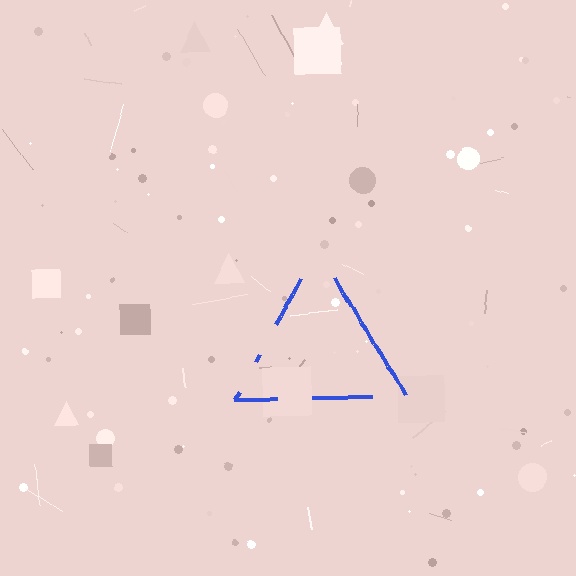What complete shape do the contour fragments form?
The contour fragments form a triangle.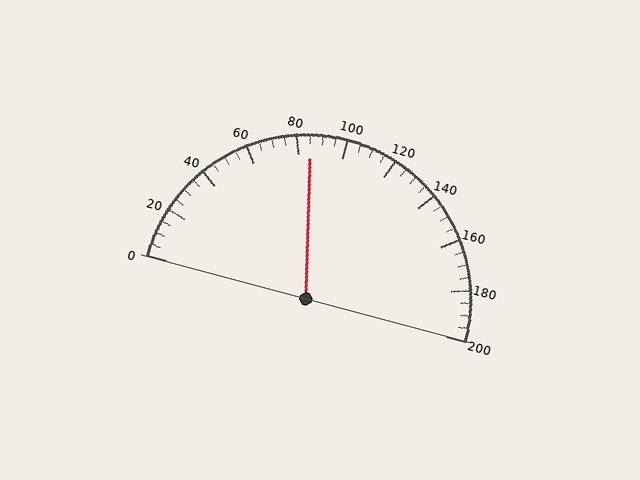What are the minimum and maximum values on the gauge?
The gauge ranges from 0 to 200.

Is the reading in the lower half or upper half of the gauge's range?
The reading is in the lower half of the range (0 to 200).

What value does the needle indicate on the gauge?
The needle indicates approximately 85.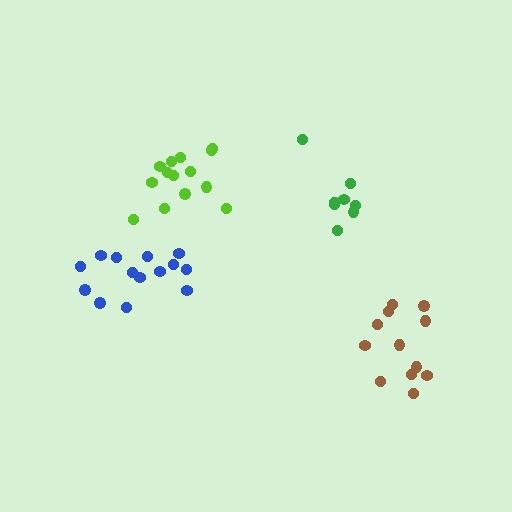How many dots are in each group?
Group 1: 8 dots, Group 2: 12 dots, Group 3: 14 dots, Group 4: 14 dots (48 total).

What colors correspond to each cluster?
The clusters are colored: green, brown, blue, lime.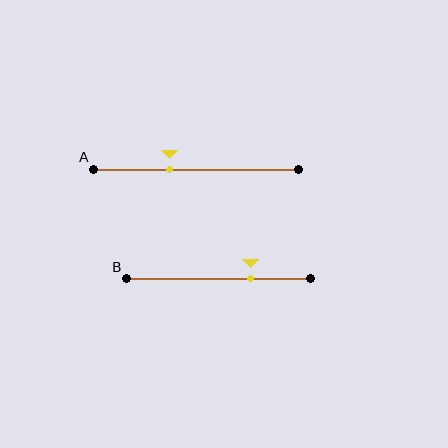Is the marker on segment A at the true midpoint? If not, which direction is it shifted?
No, the marker on segment A is shifted to the left by about 13% of the segment length.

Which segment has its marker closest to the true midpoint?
Segment A has its marker closest to the true midpoint.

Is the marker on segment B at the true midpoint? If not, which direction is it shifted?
No, the marker on segment B is shifted to the right by about 17% of the segment length.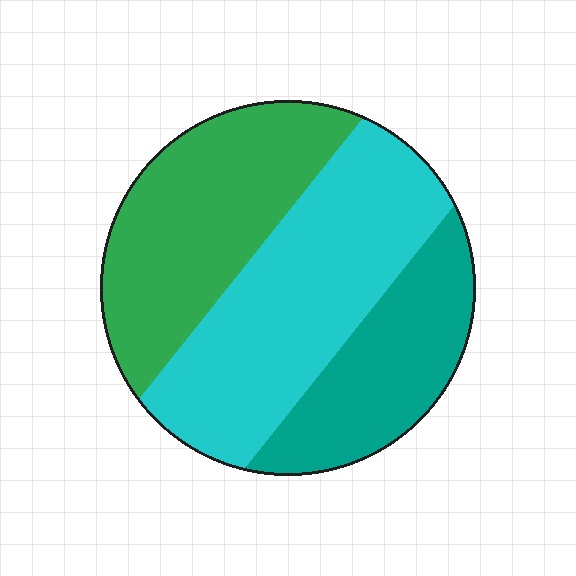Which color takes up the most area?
Cyan, at roughly 40%.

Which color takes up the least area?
Teal, at roughly 25%.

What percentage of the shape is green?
Green covers around 35% of the shape.